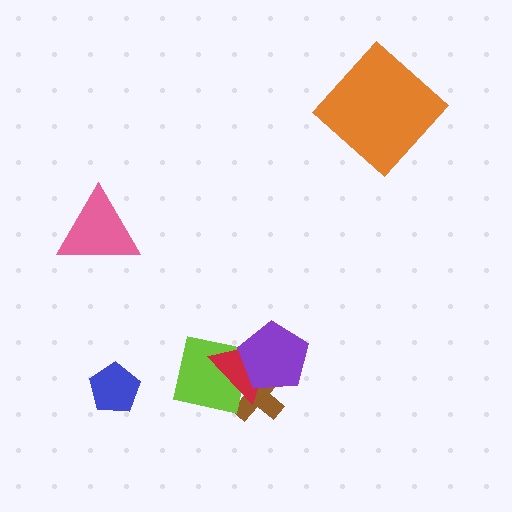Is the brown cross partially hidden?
Yes, it is partially covered by another shape.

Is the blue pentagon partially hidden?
No, no other shape covers it.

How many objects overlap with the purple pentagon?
3 objects overlap with the purple pentagon.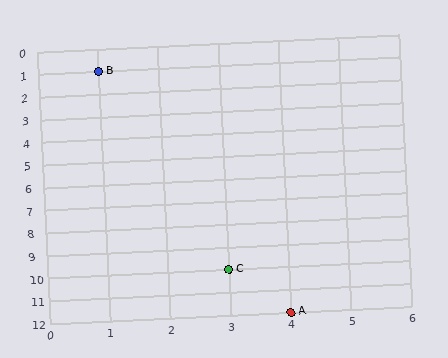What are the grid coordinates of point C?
Point C is at grid coordinates (3, 10).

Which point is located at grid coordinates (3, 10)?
Point C is at (3, 10).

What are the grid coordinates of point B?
Point B is at grid coordinates (1, 1).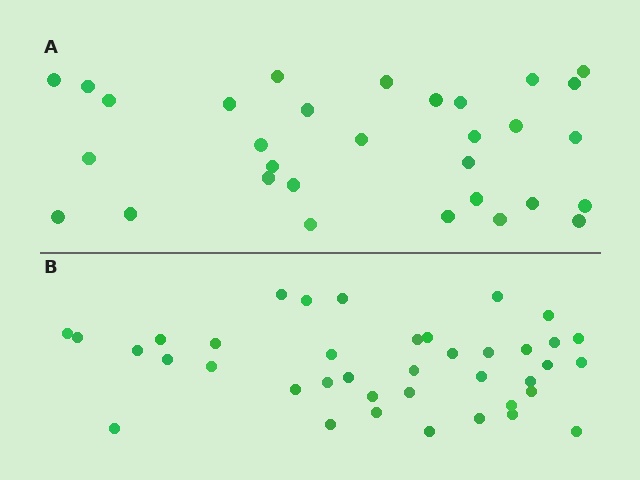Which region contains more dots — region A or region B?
Region B (the bottom region) has more dots.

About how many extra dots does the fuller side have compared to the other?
Region B has roughly 8 or so more dots than region A.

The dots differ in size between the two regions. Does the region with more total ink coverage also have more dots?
No. Region A has more total ink coverage because its dots are larger, but region B actually contains more individual dots. Total area can be misleading — the number of items is what matters here.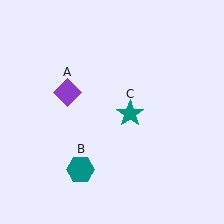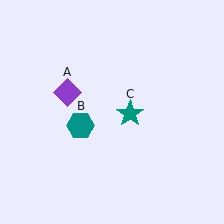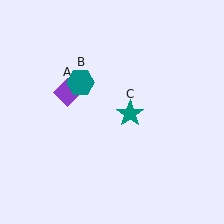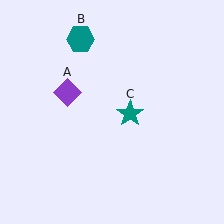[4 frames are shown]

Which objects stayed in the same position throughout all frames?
Purple diamond (object A) and teal star (object C) remained stationary.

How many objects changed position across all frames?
1 object changed position: teal hexagon (object B).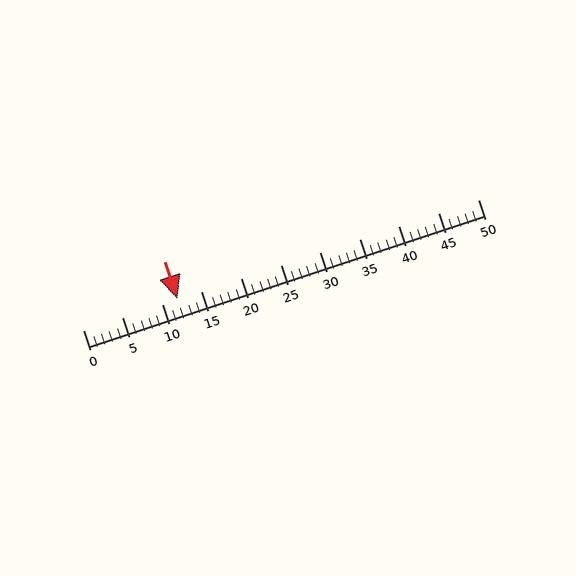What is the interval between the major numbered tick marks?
The major tick marks are spaced 5 units apart.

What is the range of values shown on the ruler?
The ruler shows values from 0 to 50.